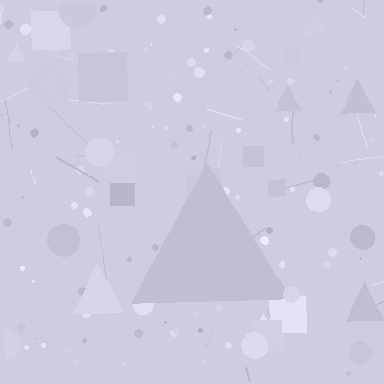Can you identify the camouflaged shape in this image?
The camouflaged shape is a triangle.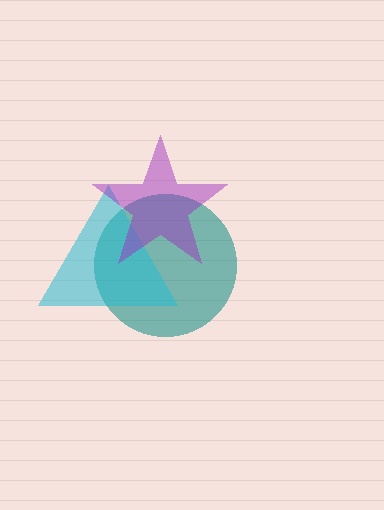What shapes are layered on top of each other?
The layered shapes are: a teal circle, a cyan triangle, a purple star.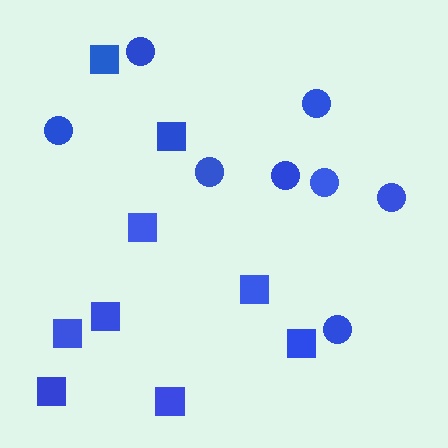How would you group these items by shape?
There are 2 groups: one group of circles (8) and one group of squares (9).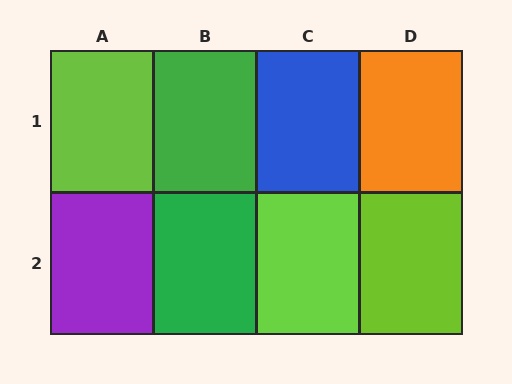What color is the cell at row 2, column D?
Lime.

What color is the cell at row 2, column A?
Purple.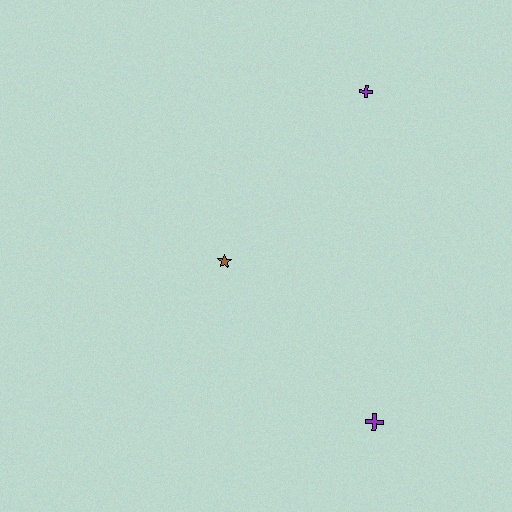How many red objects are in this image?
There are no red objects.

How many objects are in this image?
There are 3 objects.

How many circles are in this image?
There are no circles.